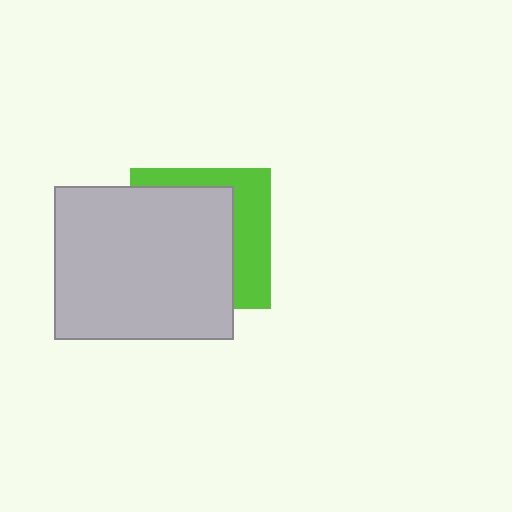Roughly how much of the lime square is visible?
A small part of it is visible (roughly 36%).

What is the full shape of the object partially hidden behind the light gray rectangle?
The partially hidden object is a lime square.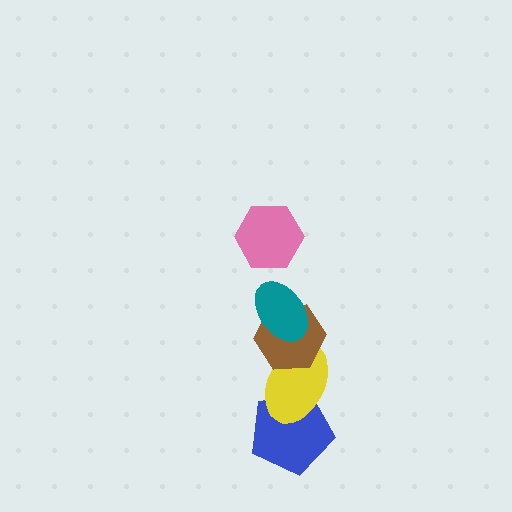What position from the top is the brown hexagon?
The brown hexagon is 3rd from the top.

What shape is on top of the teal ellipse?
The pink hexagon is on top of the teal ellipse.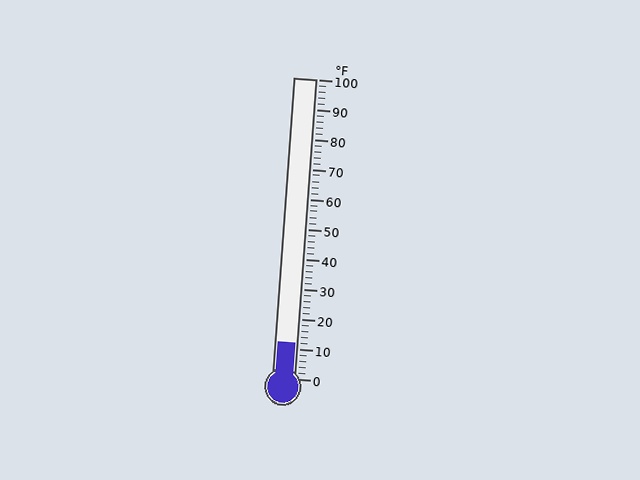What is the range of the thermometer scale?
The thermometer scale ranges from 0°F to 100°F.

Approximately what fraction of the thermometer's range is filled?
The thermometer is filled to approximately 10% of its range.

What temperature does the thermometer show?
The thermometer shows approximately 12°F.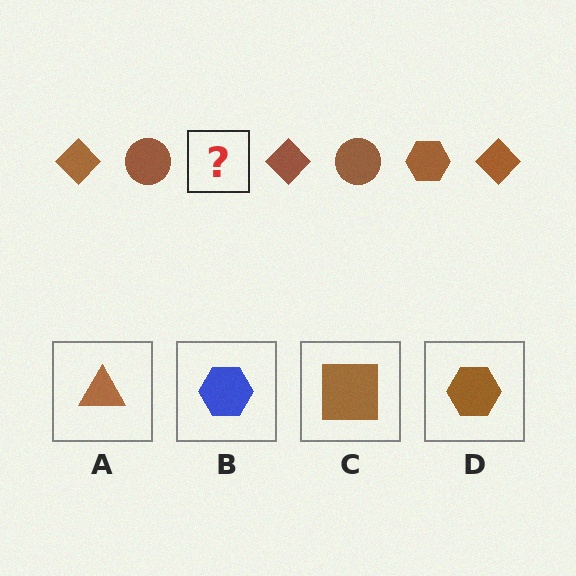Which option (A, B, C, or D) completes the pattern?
D.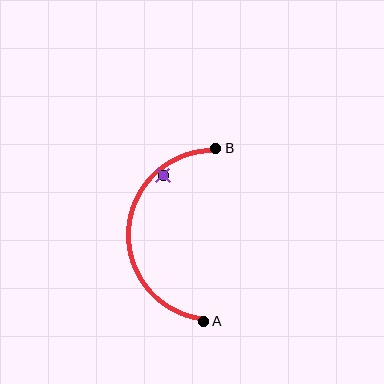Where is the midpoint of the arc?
The arc midpoint is the point on the curve farthest from the straight line joining A and B. It sits to the left of that line.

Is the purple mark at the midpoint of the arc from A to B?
No — the purple mark does not lie on the arc at all. It sits slightly inside the curve.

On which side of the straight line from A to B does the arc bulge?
The arc bulges to the left of the straight line connecting A and B.